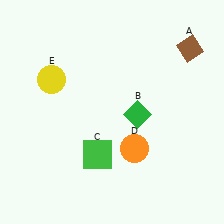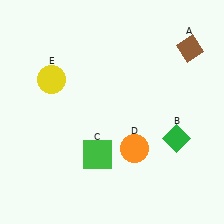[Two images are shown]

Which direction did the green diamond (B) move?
The green diamond (B) moved right.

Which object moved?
The green diamond (B) moved right.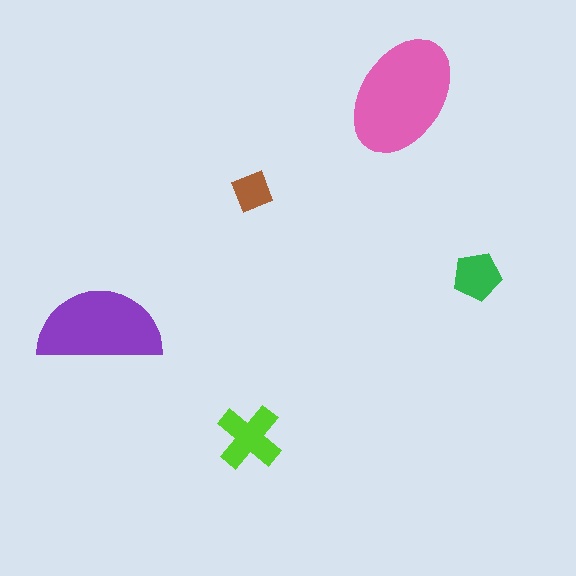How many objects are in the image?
There are 5 objects in the image.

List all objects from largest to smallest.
The pink ellipse, the purple semicircle, the lime cross, the green pentagon, the brown diamond.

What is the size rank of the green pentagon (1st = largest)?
4th.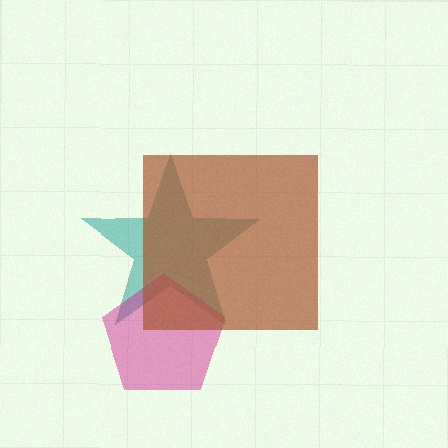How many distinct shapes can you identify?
There are 3 distinct shapes: a teal star, a magenta pentagon, a brown square.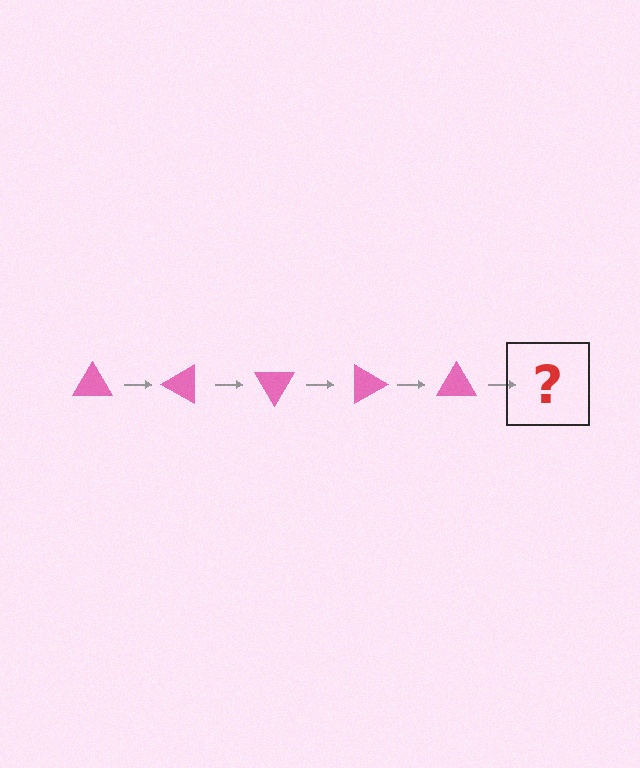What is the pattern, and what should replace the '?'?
The pattern is that the triangle rotates 30 degrees each step. The '?' should be a pink triangle rotated 150 degrees.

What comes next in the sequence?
The next element should be a pink triangle rotated 150 degrees.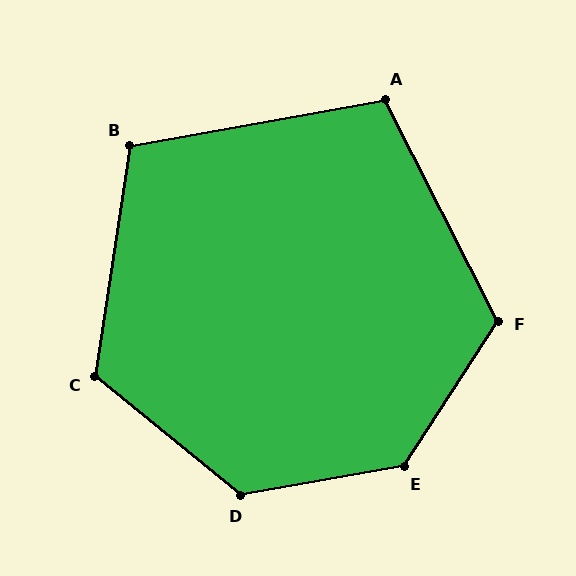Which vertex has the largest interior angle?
E, at approximately 133 degrees.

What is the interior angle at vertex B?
Approximately 109 degrees (obtuse).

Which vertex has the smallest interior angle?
A, at approximately 106 degrees.